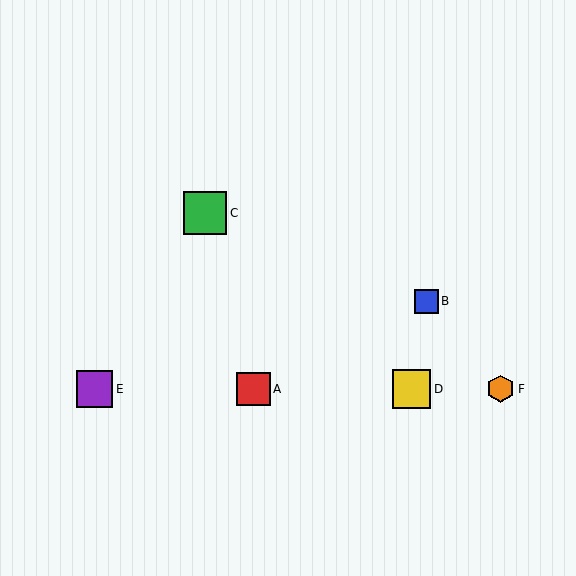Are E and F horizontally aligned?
Yes, both are at y≈389.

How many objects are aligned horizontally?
4 objects (A, D, E, F) are aligned horizontally.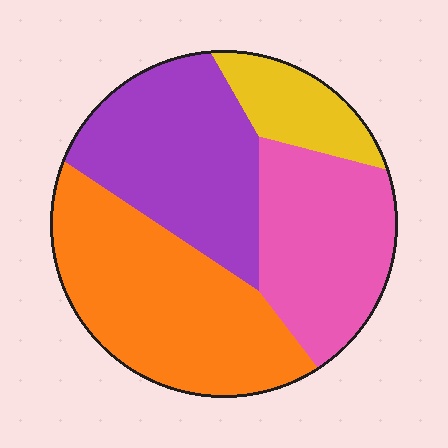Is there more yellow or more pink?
Pink.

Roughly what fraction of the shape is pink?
Pink covers about 25% of the shape.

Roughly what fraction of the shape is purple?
Purple covers 29% of the shape.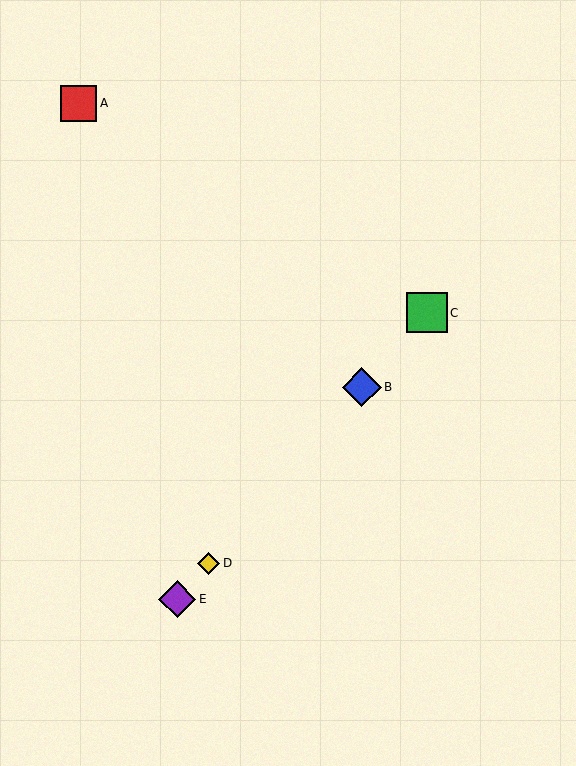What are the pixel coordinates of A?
Object A is at (79, 103).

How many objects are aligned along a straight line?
4 objects (B, C, D, E) are aligned along a straight line.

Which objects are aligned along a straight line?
Objects B, C, D, E are aligned along a straight line.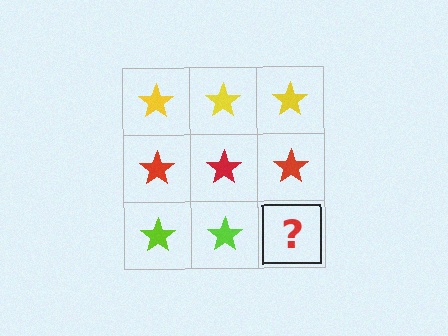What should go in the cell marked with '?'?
The missing cell should contain a lime star.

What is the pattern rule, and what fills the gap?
The rule is that each row has a consistent color. The gap should be filled with a lime star.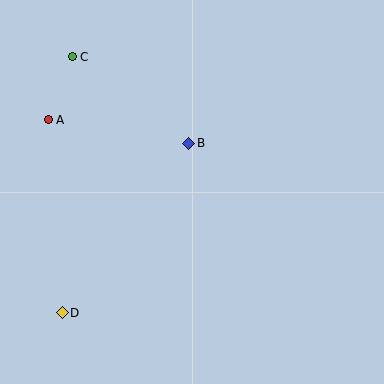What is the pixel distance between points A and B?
The distance between A and B is 142 pixels.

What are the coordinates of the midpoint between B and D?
The midpoint between B and D is at (125, 228).